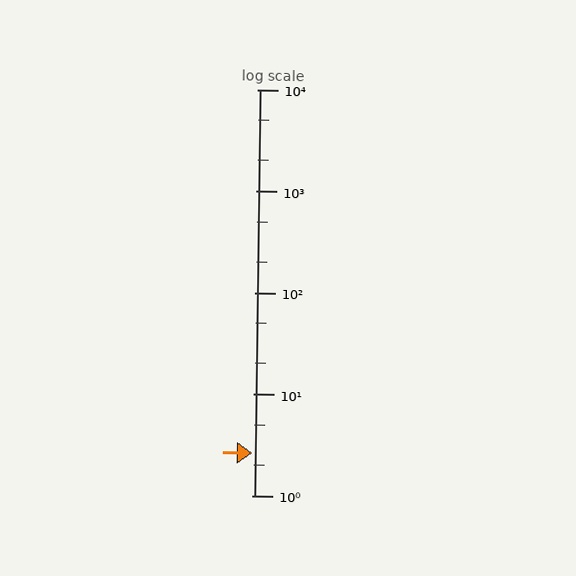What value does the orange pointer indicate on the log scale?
The pointer indicates approximately 2.6.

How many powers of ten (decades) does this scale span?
The scale spans 4 decades, from 1 to 10000.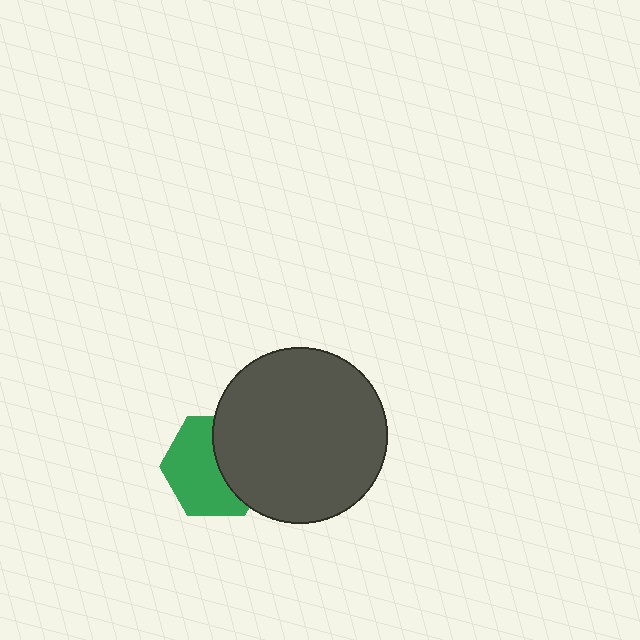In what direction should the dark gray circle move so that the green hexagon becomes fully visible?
The dark gray circle should move right. That is the shortest direction to clear the overlap and leave the green hexagon fully visible.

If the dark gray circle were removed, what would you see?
You would see the complete green hexagon.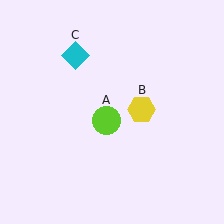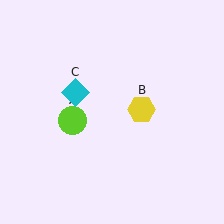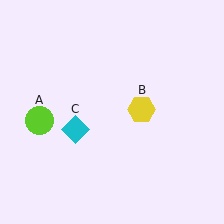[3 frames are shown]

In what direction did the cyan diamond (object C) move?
The cyan diamond (object C) moved down.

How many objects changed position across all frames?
2 objects changed position: lime circle (object A), cyan diamond (object C).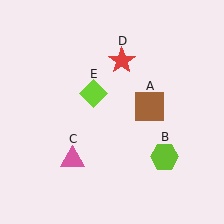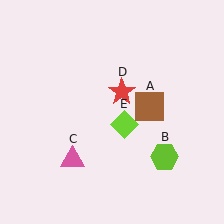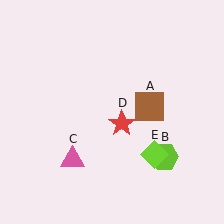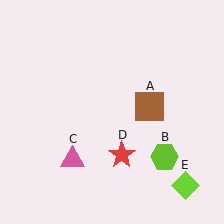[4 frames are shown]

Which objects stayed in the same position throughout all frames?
Brown square (object A) and lime hexagon (object B) and pink triangle (object C) remained stationary.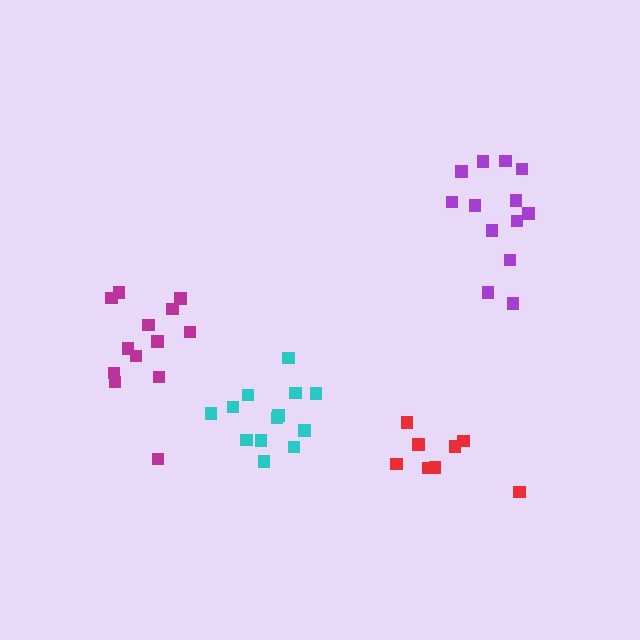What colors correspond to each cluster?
The clusters are colored: magenta, cyan, purple, red.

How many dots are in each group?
Group 1: 13 dots, Group 2: 13 dots, Group 3: 13 dots, Group 4: 8 dots (47 total).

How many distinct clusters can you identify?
There are 4 distinct clusters.